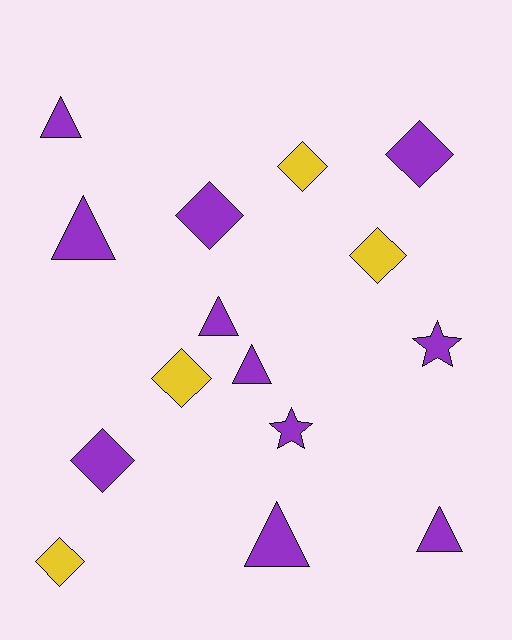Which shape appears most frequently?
Diamond, with 7 objects.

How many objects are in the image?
There are 15 objects.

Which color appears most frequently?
Purple, with 11 objects.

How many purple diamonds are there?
There are 3 purple diamonds.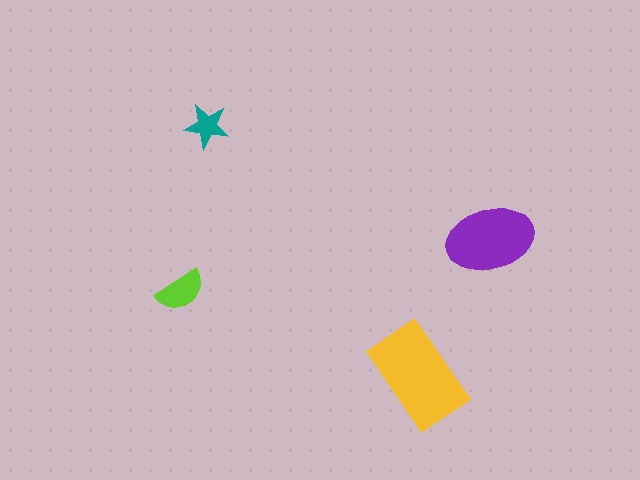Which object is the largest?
The yellow rectangle.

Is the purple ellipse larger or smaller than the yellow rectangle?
Smaller.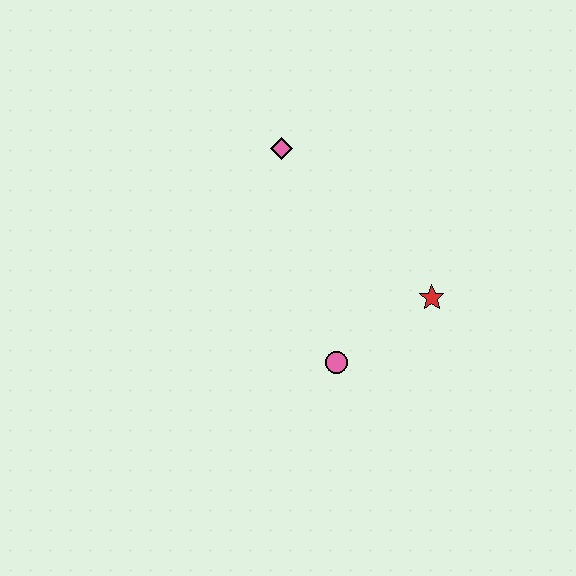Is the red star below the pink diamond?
Yes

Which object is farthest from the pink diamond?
The pink circle is farthest from the pink diamond.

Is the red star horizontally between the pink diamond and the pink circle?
No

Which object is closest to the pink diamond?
The red star is closest to the pink diamond.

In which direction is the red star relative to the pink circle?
The red star is to the right of the pink circle.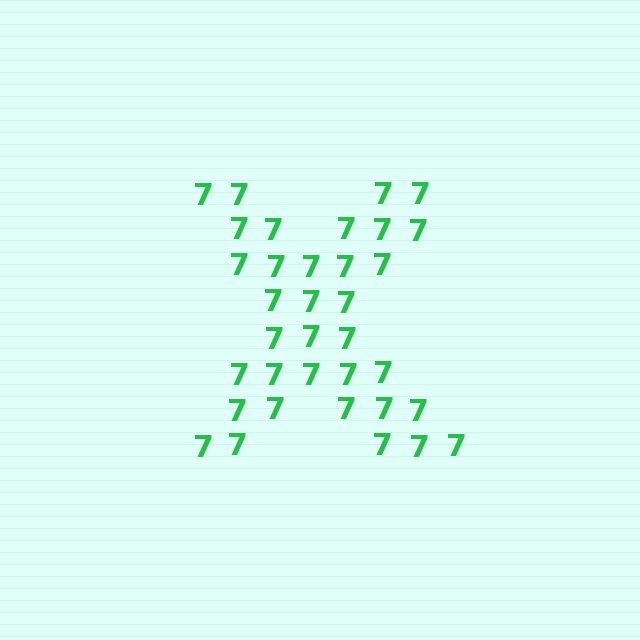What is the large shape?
The large shape is the letter X.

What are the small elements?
The small elements are digit 7's.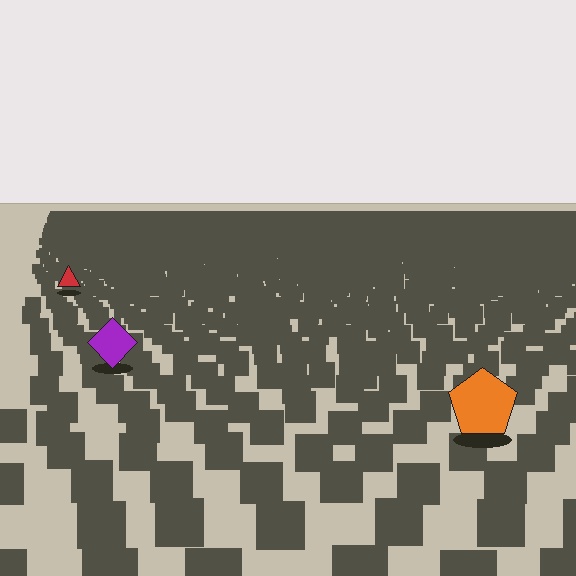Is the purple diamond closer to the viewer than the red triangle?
Yes. The purple diamond is closer — you can tell from the texture gradient: the ground texture is coarser near it.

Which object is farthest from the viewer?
The red triangle is farthest from the viewer. It appears smaller and the ground texture around it is denser.